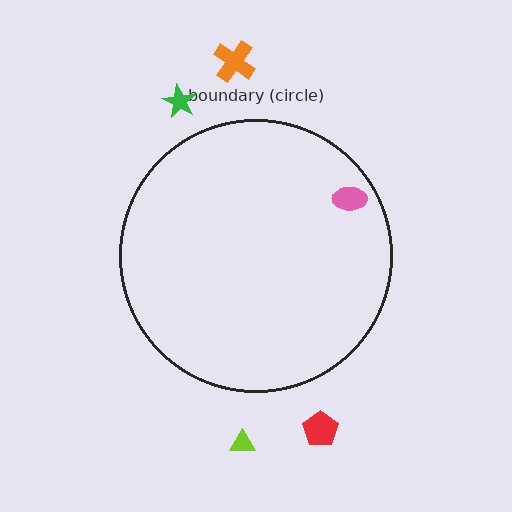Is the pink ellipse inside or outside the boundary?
Inside.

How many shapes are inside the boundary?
1 inside, 4 outside.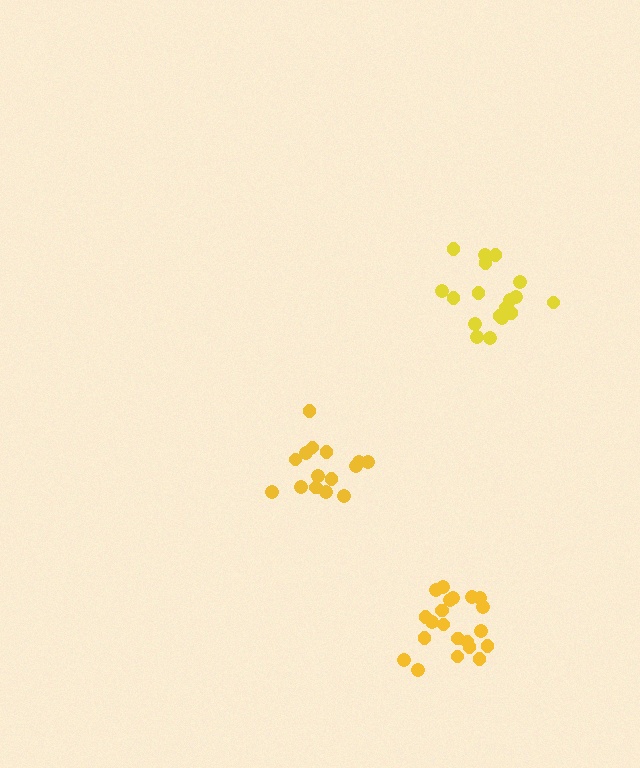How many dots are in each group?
Group 1: 15 dots, Group 2: 19 dots, Group 3: 21 dots (55 total).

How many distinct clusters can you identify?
There are 3 distinct clusters.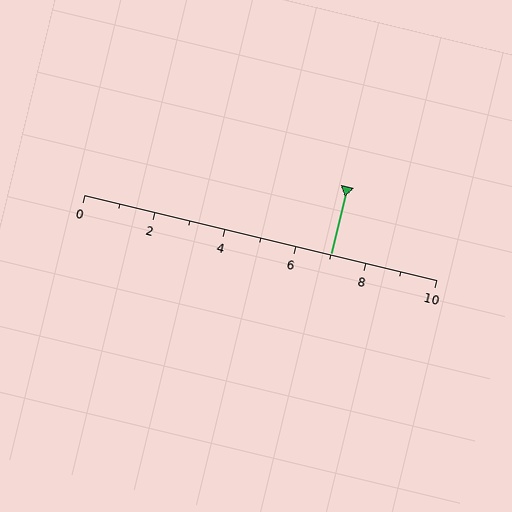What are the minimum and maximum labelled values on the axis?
The axis runs from 0 to 10.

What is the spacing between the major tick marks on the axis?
The major ticks are spaced 2 apart.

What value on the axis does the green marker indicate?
The marker indicates approximately 7.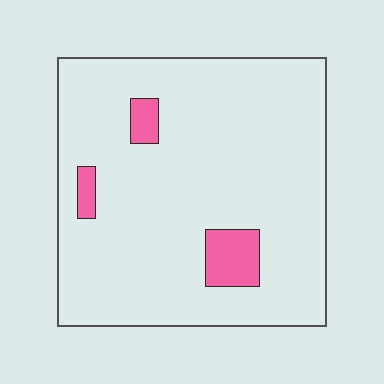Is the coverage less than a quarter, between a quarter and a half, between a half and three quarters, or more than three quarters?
Less than a quarter.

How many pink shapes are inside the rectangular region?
3.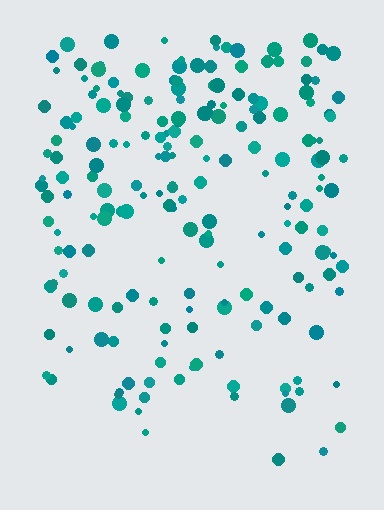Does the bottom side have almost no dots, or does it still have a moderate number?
Still a moderate number, just noticeably fewer than the top.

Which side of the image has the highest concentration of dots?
The top.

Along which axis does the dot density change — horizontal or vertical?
Vertical.